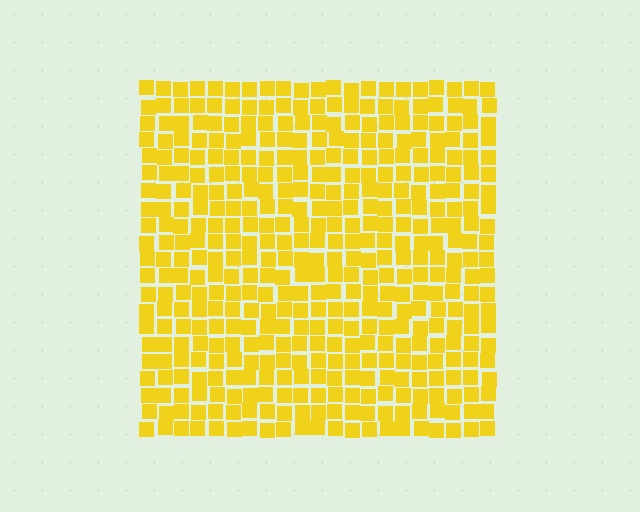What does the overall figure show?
The overall figure shows a square.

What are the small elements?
The small elements are squares.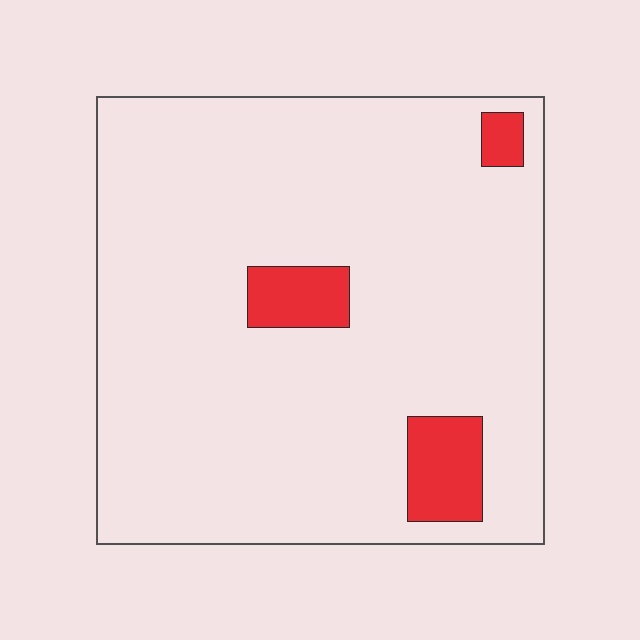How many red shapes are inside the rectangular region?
3.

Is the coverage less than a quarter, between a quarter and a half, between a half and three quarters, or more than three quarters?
Less than a quarter.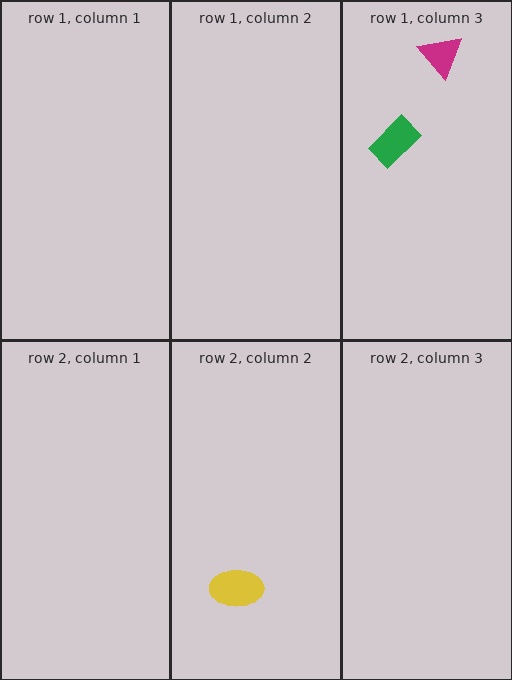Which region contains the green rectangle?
The row 1, column 3 region.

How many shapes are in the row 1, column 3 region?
2.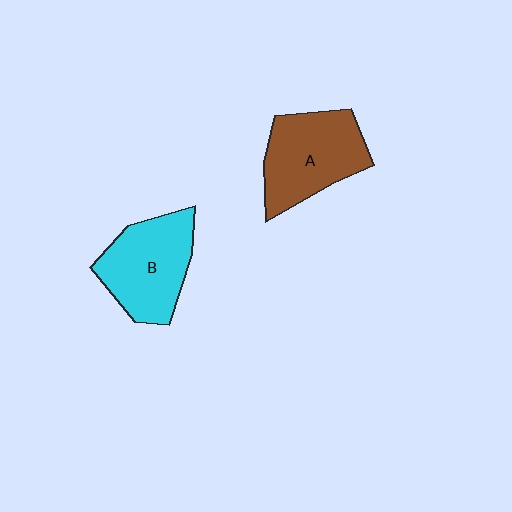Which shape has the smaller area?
Shape B (cyan).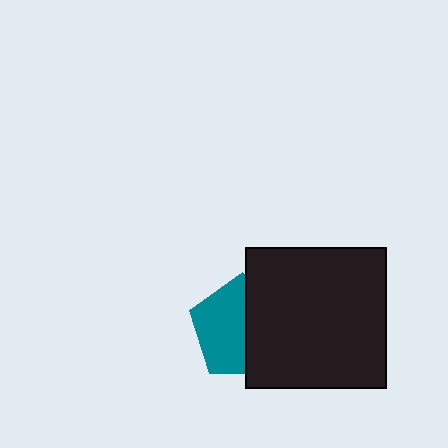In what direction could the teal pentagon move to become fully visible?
The teal pentagon could move left. That would shift it out from behind the black square entirely.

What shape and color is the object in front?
The object in front is a black square.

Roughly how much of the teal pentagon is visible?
About half of it is visible (roughly 55%).